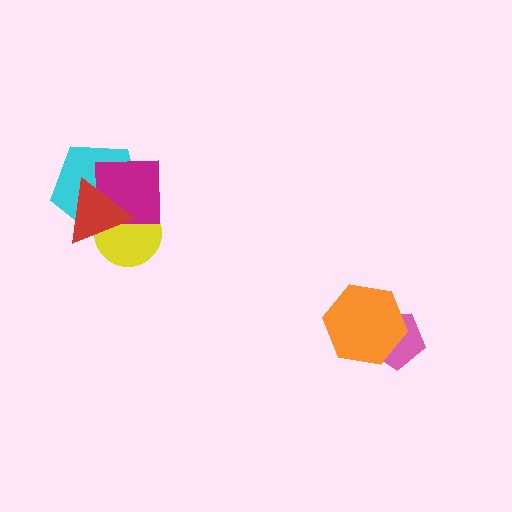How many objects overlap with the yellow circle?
3 objects overlap with the yellow circle.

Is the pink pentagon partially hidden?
Yes, it is partially covered by another shape.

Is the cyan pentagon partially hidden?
Yes, it is partially covered by another shape.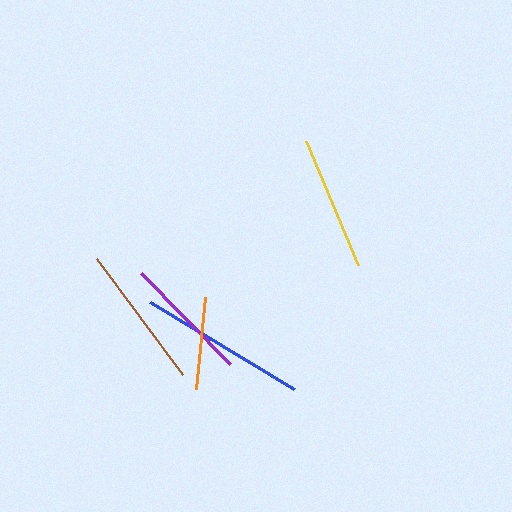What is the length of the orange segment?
The orange segment is approximately 92 pixels long.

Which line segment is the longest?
The blue line is the longest at approximately 168 pixels.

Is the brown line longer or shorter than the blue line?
The blue line is longer than the brown line.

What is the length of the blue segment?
The blue segment is approximately 168 pixels long.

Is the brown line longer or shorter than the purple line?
The brown line is longer than the purple line.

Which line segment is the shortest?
The orange line is the shortest at approximately 92 pixels.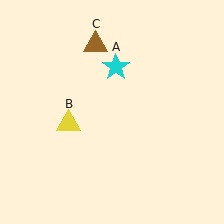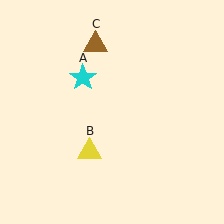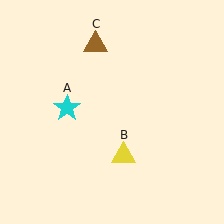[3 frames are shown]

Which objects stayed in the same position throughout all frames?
Brown triangle (object C) remained stationary.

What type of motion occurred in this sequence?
The cyan star (object A), yellow triangle (object B) rotated counterclockwise around the center of the scene.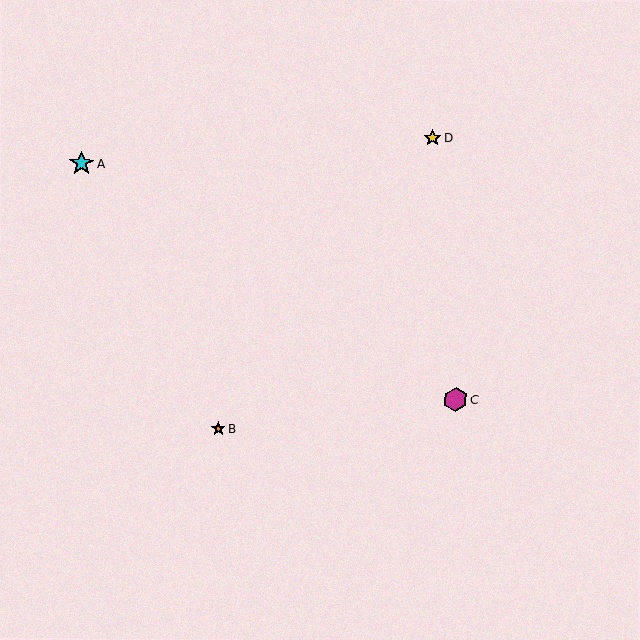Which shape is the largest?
The cyan star (labeled A) is the largest.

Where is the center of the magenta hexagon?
The center of the magenta hexagon is at (456, 400).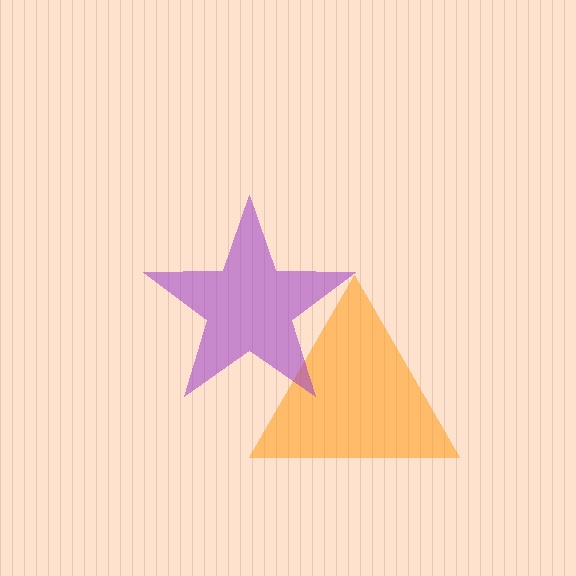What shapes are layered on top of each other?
The layered shapes are: an orange triangle, a purple star.